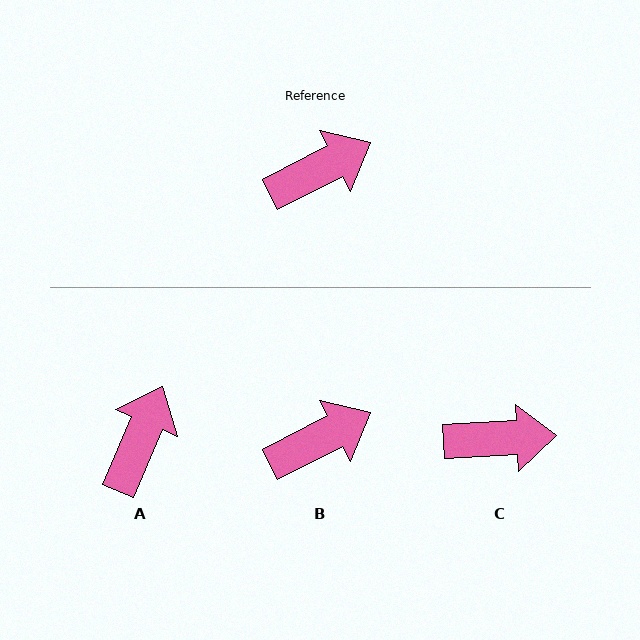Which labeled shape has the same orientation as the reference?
B.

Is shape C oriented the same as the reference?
No, it is off by about 24 degrees.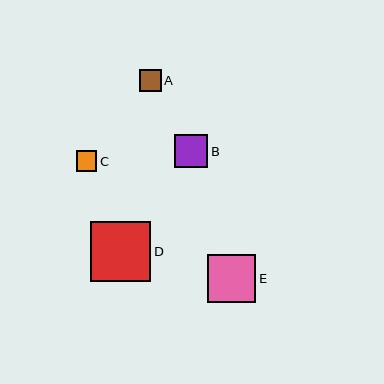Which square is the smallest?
Square C is the smallest with a size of approximately 20 pixels.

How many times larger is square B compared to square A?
Square B is approximately 1.5 times the size of square A.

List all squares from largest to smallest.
From largest to smallest: D, E, B, A, C.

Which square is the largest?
Square D is the largest with a size of approximately 60 pixels.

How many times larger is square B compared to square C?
Square B is approximately 1.6 times the size of square C.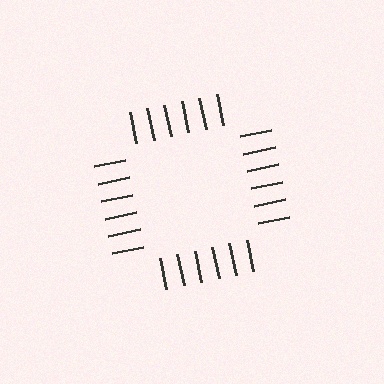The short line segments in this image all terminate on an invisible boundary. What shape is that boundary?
An illusory square — the line segments terminate on its edges but no continuous stroke is drawn.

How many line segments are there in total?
24 — 6 along each of the 4 edges.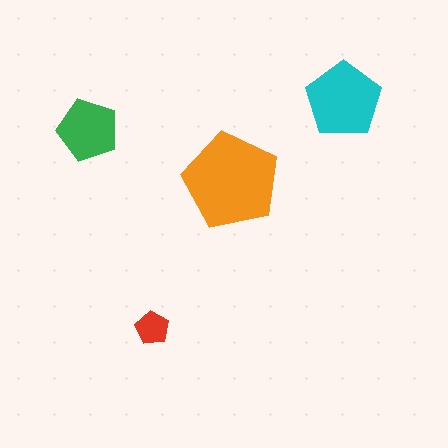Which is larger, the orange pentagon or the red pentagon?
The orange one.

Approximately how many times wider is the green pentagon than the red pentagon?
About 2 times wider.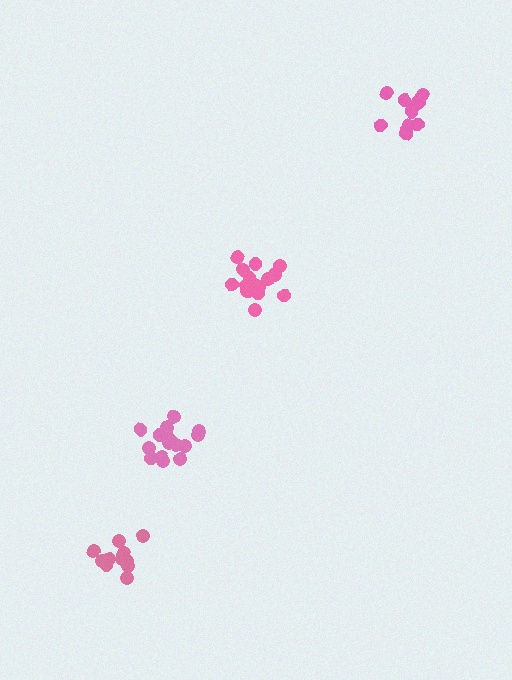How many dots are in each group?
Group 1: 16 dots, Group 2: 16 dots, Group 3: 11 dots, Group 4: 13 dots (56 total).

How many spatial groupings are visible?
There are 4 spatial groupings.